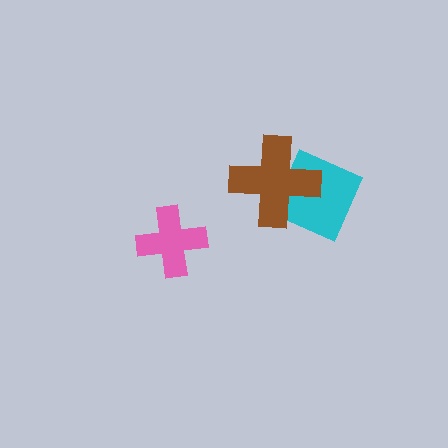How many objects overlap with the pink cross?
0 objects overlap with the pink cross.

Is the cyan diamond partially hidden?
Yes, it is partially covered by another shape.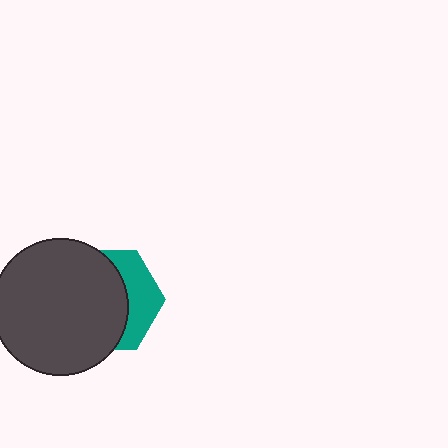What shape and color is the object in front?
The object in front is a dark gray circle.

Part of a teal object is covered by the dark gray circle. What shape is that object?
It is a hexagon.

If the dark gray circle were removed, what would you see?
You would see the complete teal hexagon.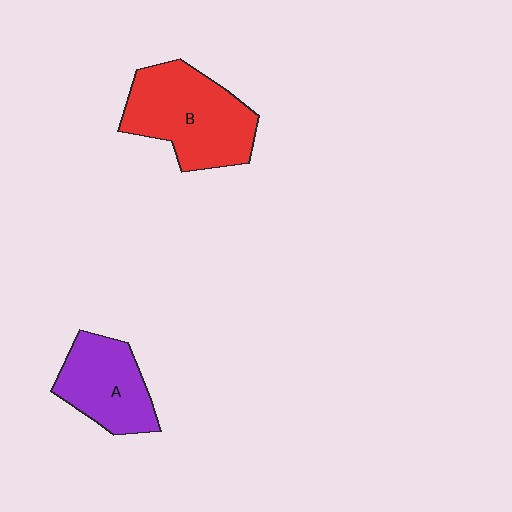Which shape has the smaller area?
Shape A (purple).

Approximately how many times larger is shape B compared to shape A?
Approximately 1.4 times.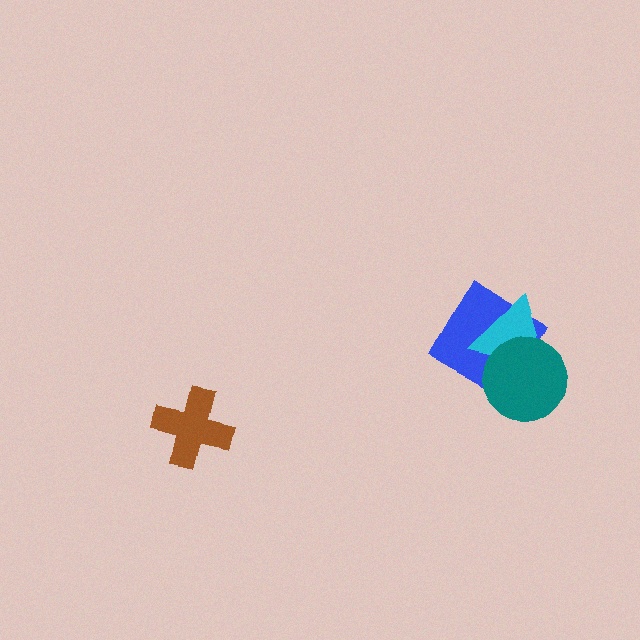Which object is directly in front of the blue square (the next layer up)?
The cyan triangle is directly in front of the blue square.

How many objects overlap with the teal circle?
2 objects overlap with the teal circle.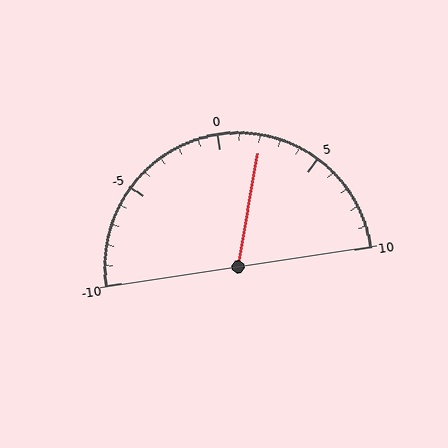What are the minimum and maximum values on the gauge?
The gauge ranges from -10 to 10.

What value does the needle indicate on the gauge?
The needle indicates approximately 2.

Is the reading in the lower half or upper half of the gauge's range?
The reading is in the upper half of the range (-10 to 10).